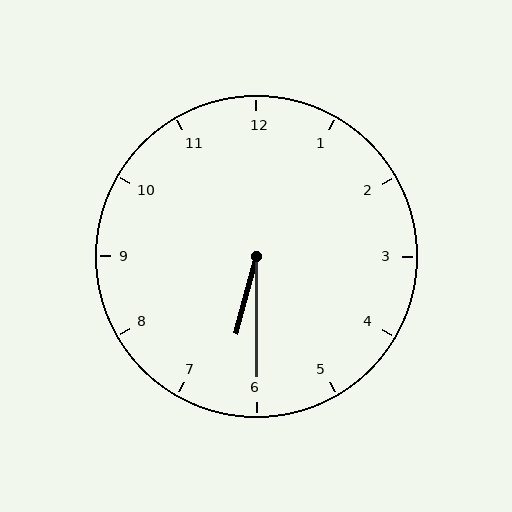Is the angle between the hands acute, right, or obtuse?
It is acute.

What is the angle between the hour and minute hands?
Approximately 15 degrees.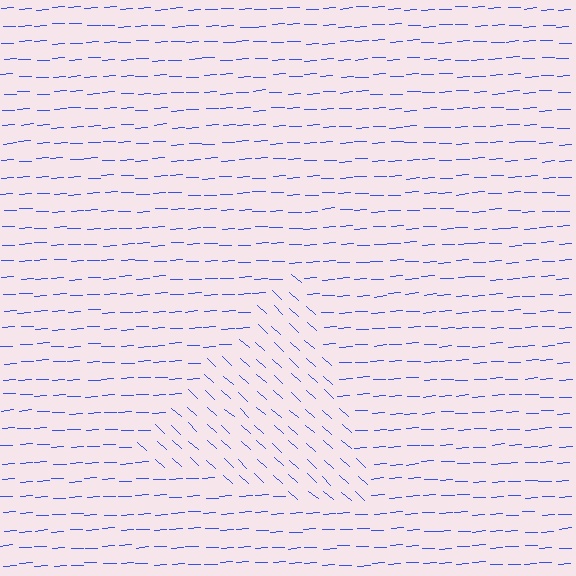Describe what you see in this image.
The image is filled with small blue line segments. A triangle region in the image has lines oriented differently from the surrounding lines, creating a visible texture boundary.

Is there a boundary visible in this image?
Yes, there is a texture boundary formed by a change in line orientation.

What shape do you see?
I see a triangle.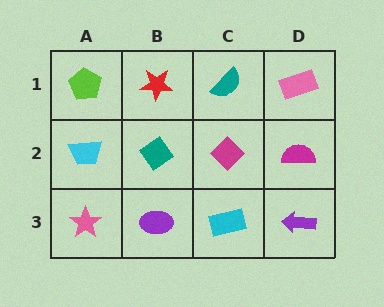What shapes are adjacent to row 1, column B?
A teal diamond (row 2, column B), a lime pentagon (row 1, column A), a teal semicircle (row 1, column C).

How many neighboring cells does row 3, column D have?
2.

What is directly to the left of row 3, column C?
A purple ellipse.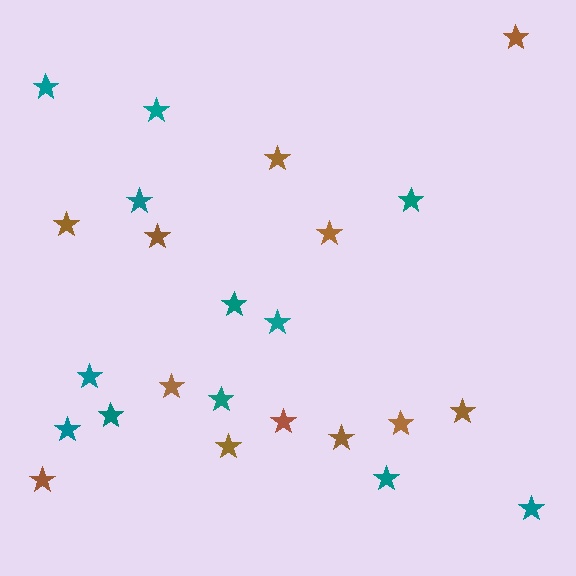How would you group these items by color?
There are 2 groups: one group of teal stars (12) and one group of brown stars (12).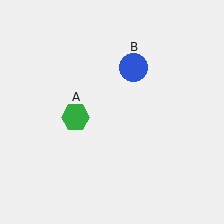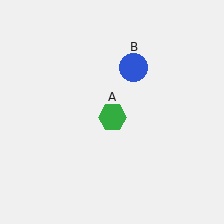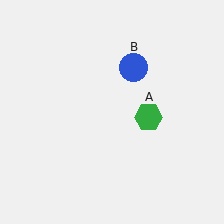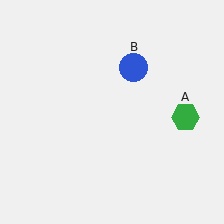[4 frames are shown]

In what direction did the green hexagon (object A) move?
The green hexagon (object A) moved right.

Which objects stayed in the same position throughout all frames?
Blue circle (object B) remained stationary.